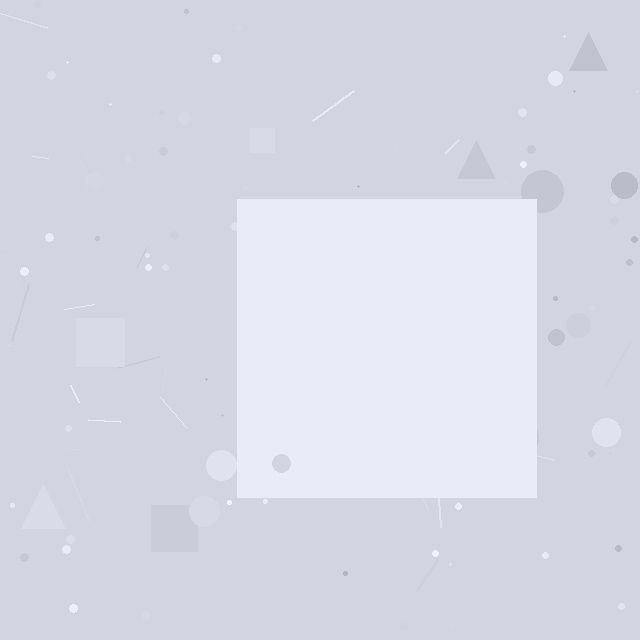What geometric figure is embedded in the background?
A square is embedded in the background.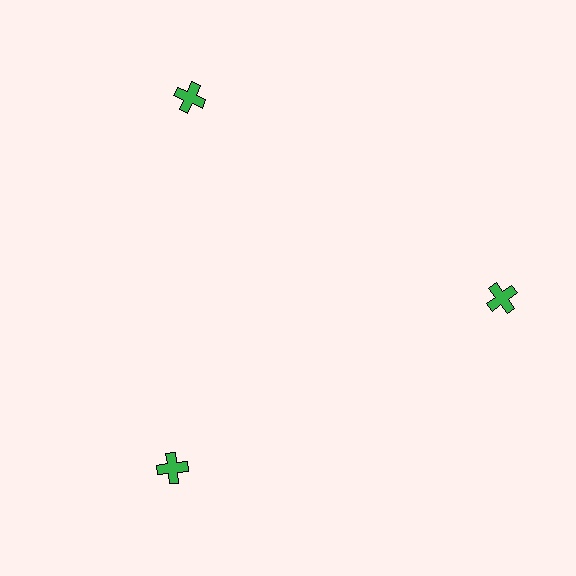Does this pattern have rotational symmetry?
Yes, this pattern has 3-fold rotational symmetry. It looks the same after rotating 120 degrees around the center.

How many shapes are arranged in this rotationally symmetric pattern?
There are 3 shapes, arranged in 3 groups of 1.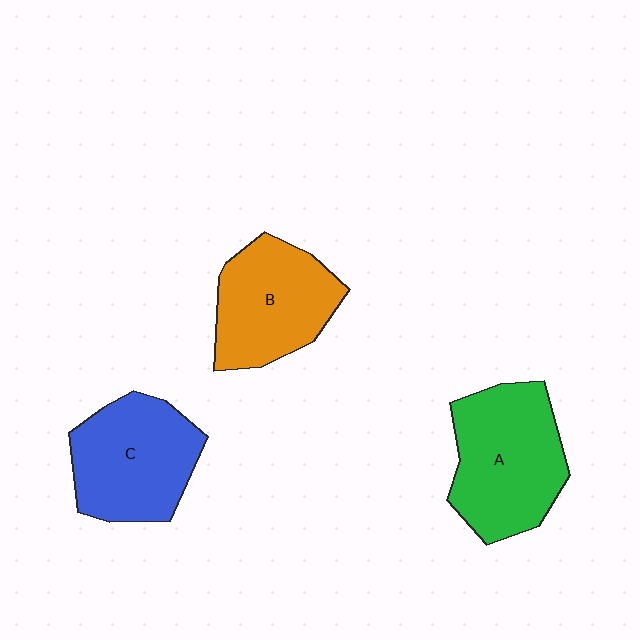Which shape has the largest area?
Shape A (green).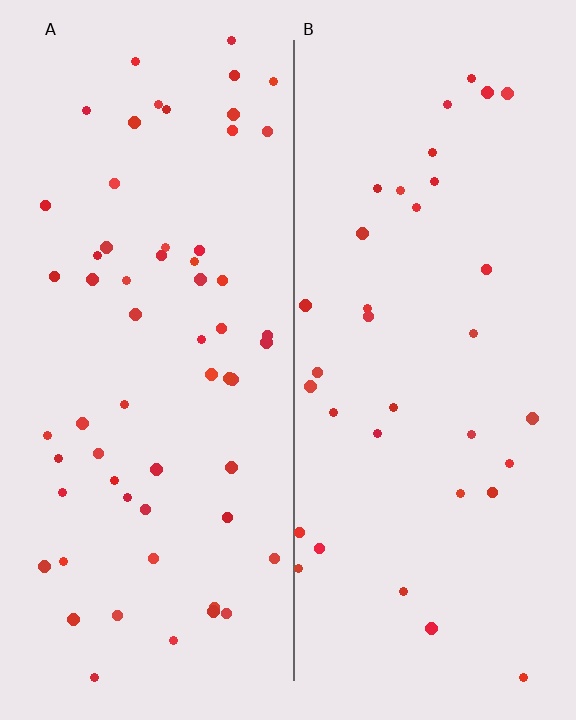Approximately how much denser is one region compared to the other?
Approximately 1.7× — region A over region B.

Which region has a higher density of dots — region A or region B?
A (the left).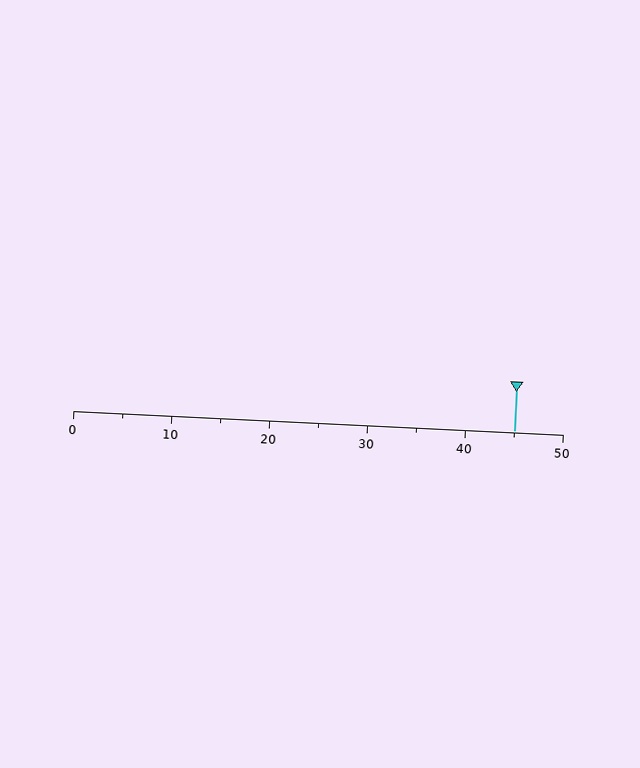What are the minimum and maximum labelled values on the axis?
The axis runs from 0 to 50.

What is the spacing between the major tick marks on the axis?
The major ticks are spaced 10 apart.